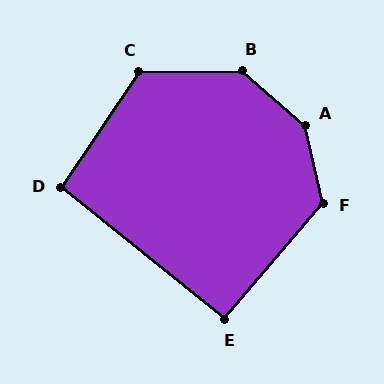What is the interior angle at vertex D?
Approximately 95 degrees (approximately right).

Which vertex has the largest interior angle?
A, at approximately 144 degrees.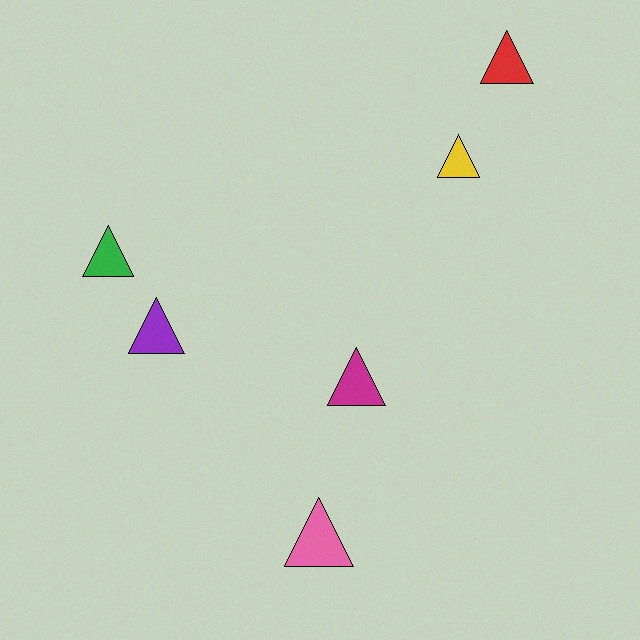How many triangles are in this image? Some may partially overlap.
There are 6 triangles.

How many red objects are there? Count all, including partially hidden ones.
There is 1 red object.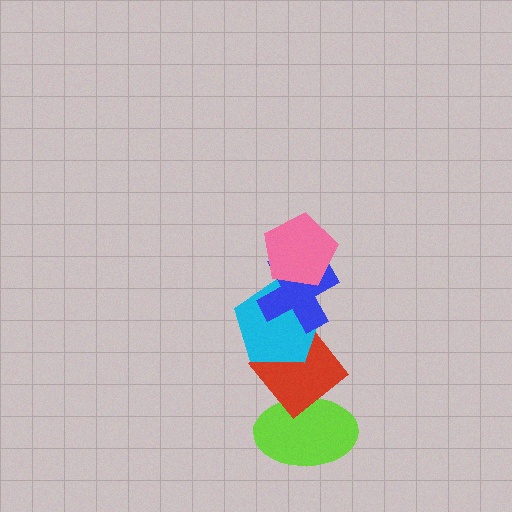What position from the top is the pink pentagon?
The pink pentagon is 1st from the top.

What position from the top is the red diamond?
The red diamond is 4th from the top.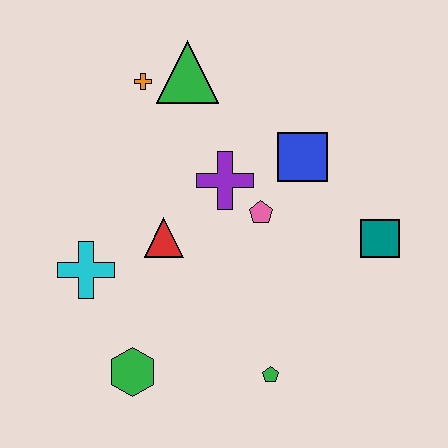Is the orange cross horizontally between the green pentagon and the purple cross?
No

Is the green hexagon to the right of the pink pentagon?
No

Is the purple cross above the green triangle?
No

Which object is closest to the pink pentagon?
The purple cross is closest to the pink pentagon.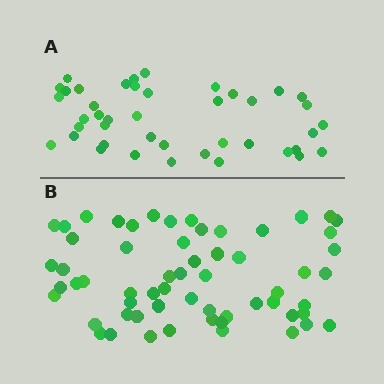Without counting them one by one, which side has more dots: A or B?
Region B (the bottom region) has more dots.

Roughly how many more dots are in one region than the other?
Region B has approximately 20 more dots than region A.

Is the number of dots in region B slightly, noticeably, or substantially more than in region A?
Region B has noticeably more, but not dramatically so. The ratio is roughly 1.4 to 1.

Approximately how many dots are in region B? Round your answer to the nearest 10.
About 60 dots.